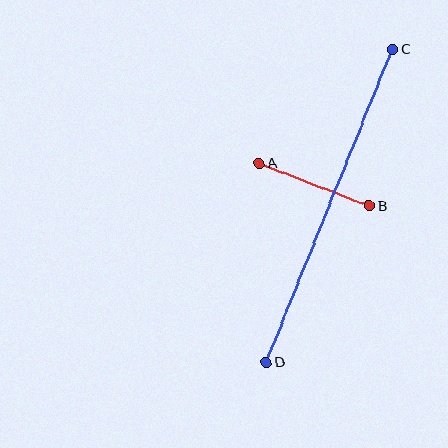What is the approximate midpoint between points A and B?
The midpoint is at approximately (314, 185) pixels.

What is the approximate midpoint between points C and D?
The midpoint is at approximately (329, 206) pixels.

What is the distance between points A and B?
The distance is approximately 118 pixels.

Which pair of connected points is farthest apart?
Points C and D are farthest apart.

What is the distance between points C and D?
The distance is approximately 337 pixels.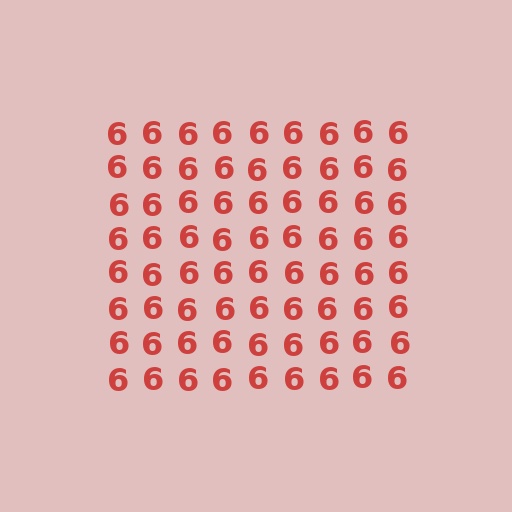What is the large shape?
The large shape is a square.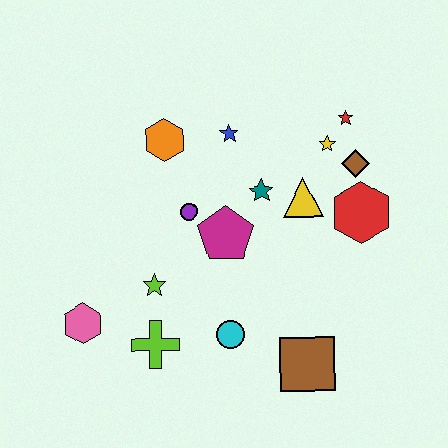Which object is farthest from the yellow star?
The pink hexagon is farthest from the yellow star.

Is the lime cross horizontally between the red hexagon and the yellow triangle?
No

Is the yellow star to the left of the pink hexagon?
No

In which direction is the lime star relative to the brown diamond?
The lime star is to the left of the brown diamond.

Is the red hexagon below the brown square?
No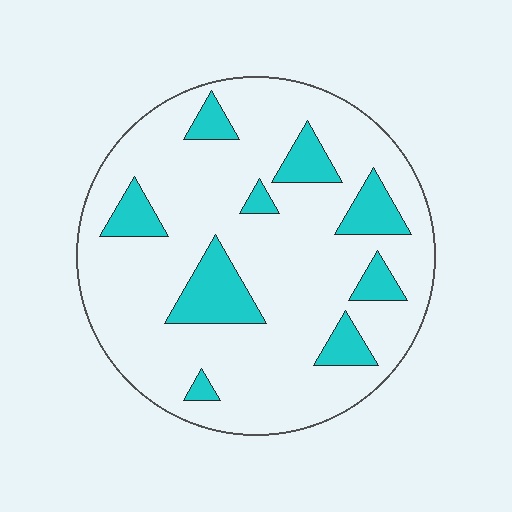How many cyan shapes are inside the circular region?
9.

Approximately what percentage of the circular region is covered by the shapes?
Approximately 20%.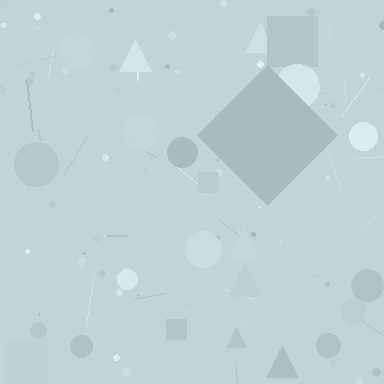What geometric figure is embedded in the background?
A diamond is embedded in the background.